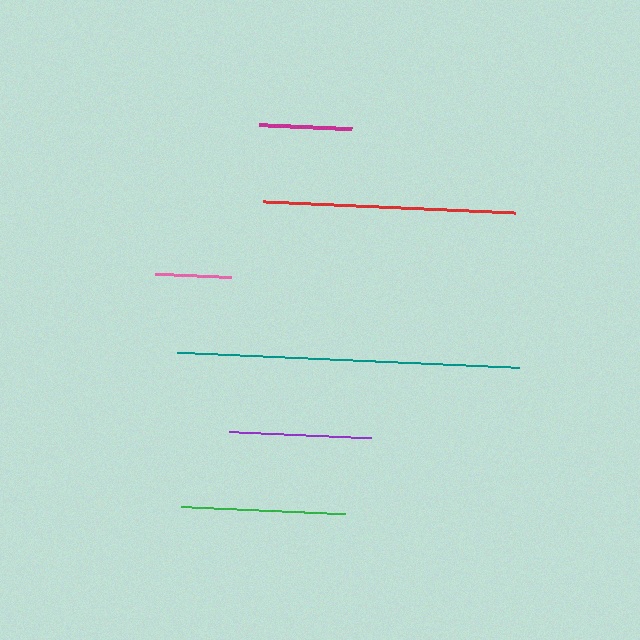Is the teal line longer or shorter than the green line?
The teal line is longer than the green line.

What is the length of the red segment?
The red segment is approximately 252 pixels long.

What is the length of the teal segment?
The teal segment is approximately 342 pixels long.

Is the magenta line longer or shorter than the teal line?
The teal line is longer than the magenta line.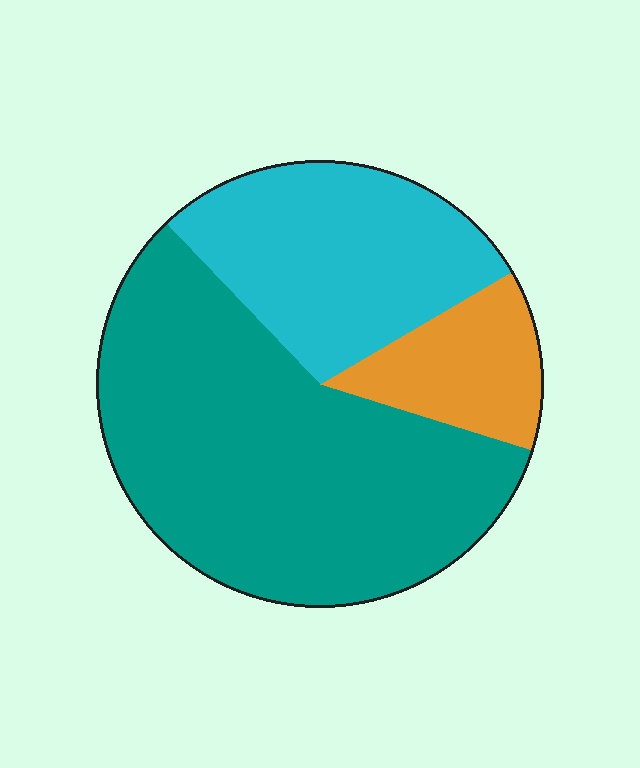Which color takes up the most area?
Teal, at roughly 60%.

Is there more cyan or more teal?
Teal.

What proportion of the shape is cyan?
Cyan covers around 30% of the shape.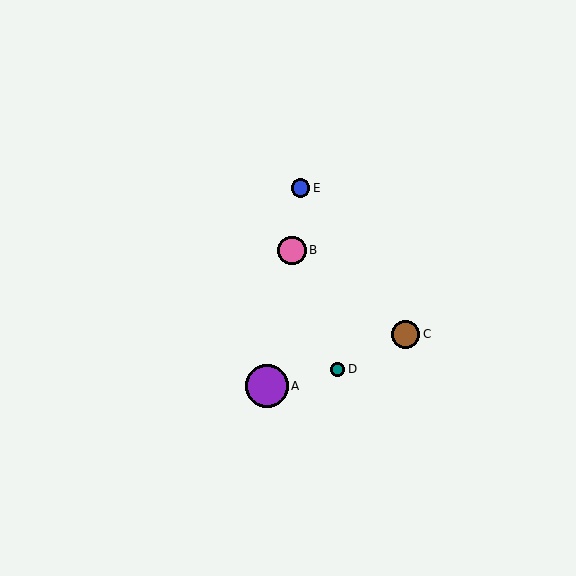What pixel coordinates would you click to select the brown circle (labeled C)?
Click at (406, 334) to select the brown circle C.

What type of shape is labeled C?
Shape C is a brown circle.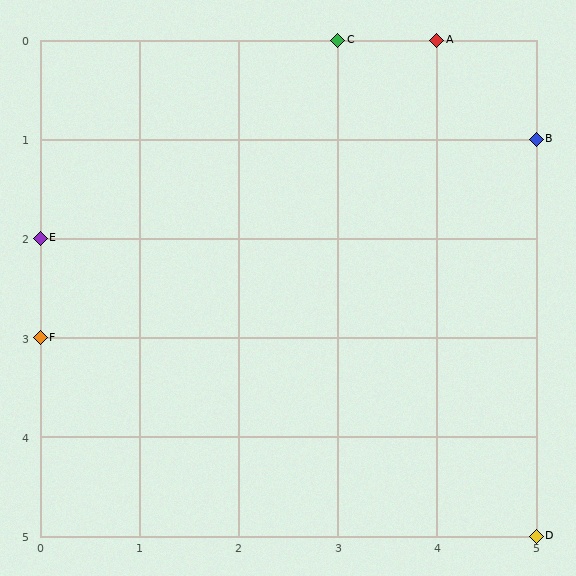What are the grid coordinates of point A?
Point A is at grid coordinates (4, 0).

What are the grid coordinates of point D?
Point D is at grid coordinates (5, 5).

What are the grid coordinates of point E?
Point E is at grid coordinates (0, 2).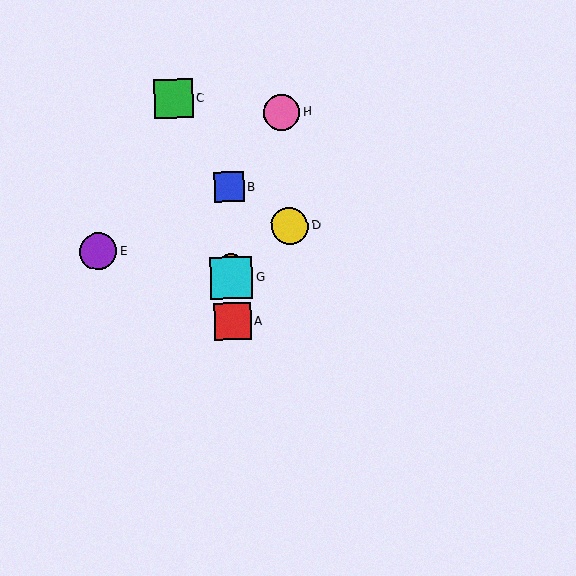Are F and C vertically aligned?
No, F is at x≈231 and C is at x≈174.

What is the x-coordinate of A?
Object A is at x≈232.